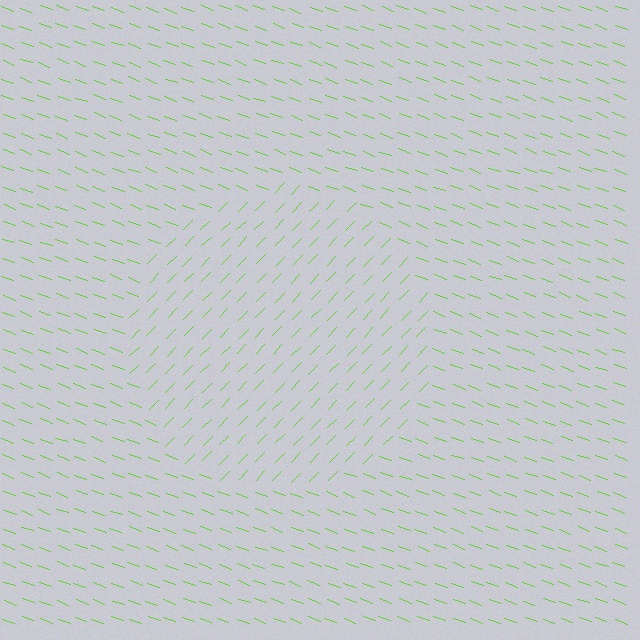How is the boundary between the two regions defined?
The boundary is defined purely by a change in line orientation (approximately 65 degrees difference). All lines are the same color and thickness.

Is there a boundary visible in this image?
Yes, there is a texture boundary formed by a change in line orientation.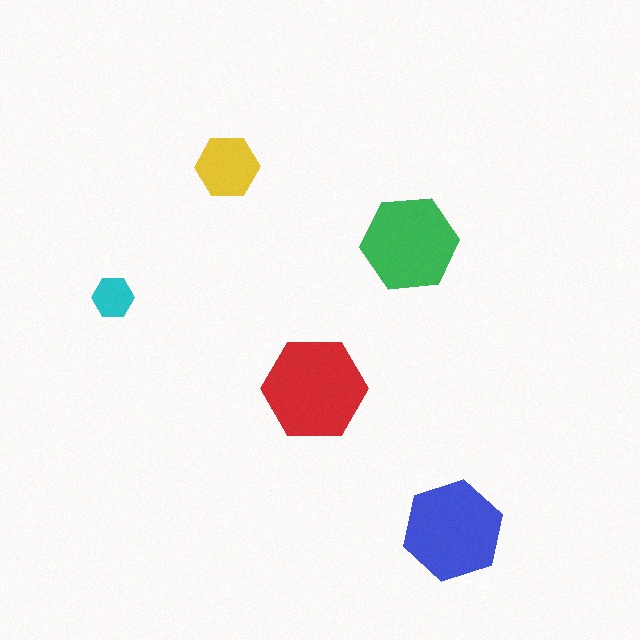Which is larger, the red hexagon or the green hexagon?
The red one.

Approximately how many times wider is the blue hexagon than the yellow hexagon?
About 1.5 times wider.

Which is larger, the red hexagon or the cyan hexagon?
The red one.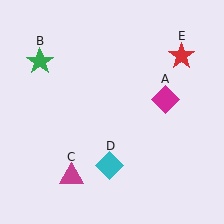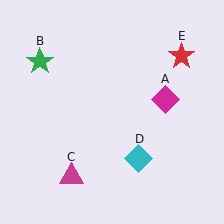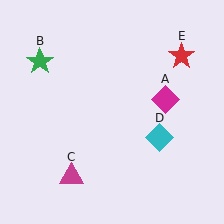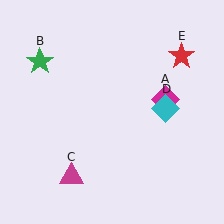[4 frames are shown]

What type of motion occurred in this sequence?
The cyan diamond (object D) rotated counterclockwise around the center of the scene.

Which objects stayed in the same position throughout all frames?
Magenta diamond (object A) and green star (object B) and magenta triangle (object C) and red star (object E) remained stationary.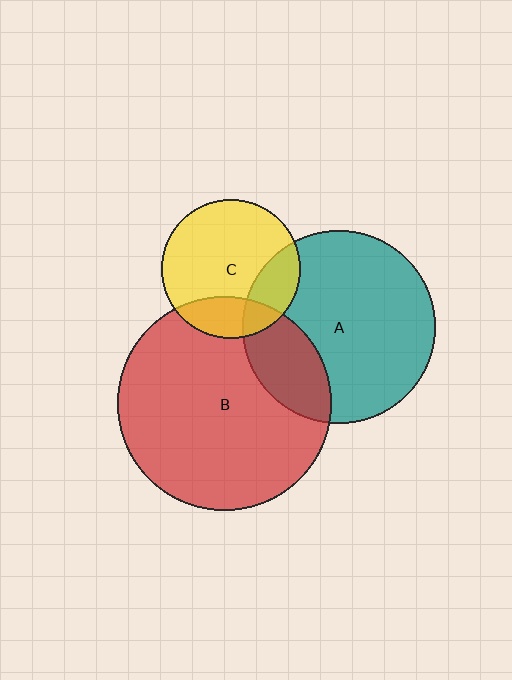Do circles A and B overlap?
Yes.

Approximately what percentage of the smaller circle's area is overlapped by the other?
Approximately 25%.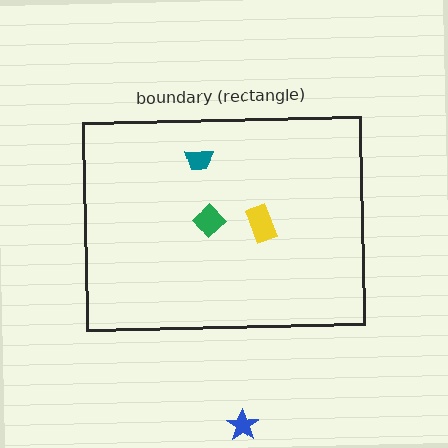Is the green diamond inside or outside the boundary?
Inside.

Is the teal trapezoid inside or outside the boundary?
Inside.